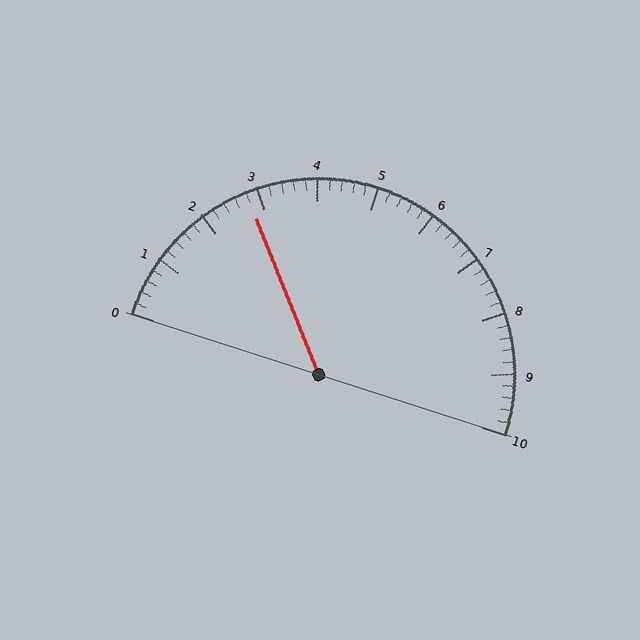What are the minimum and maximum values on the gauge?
The gauge ranges from 0 to 10.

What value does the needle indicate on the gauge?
The needle indicates approximately 2.8.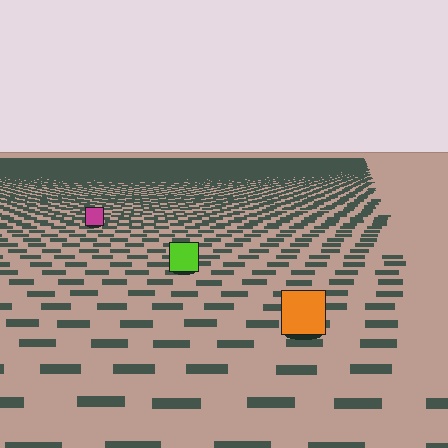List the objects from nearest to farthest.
From nearest to farthest: the orange square, the lime square, the magenta square.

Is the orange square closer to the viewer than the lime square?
Yes. The orange square is closer — you can tell from the texture gradient: the ground texture is coarser near it.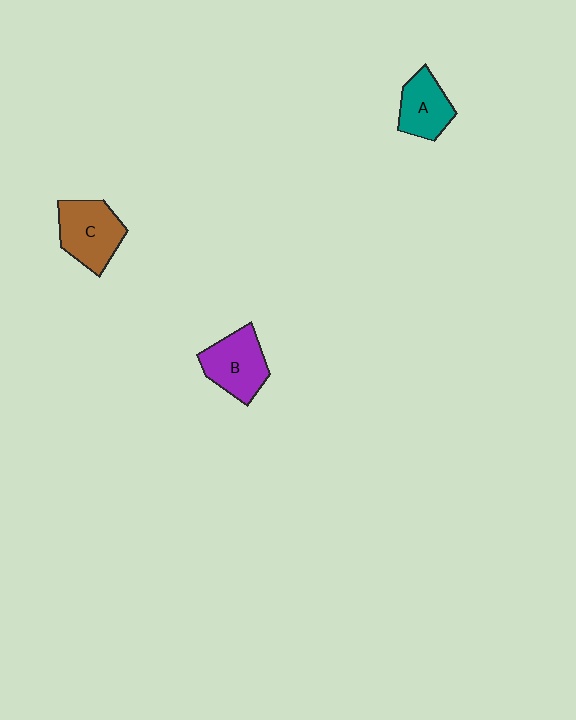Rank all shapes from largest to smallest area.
From largest to smallest: C (brown), B (purple), A (teal).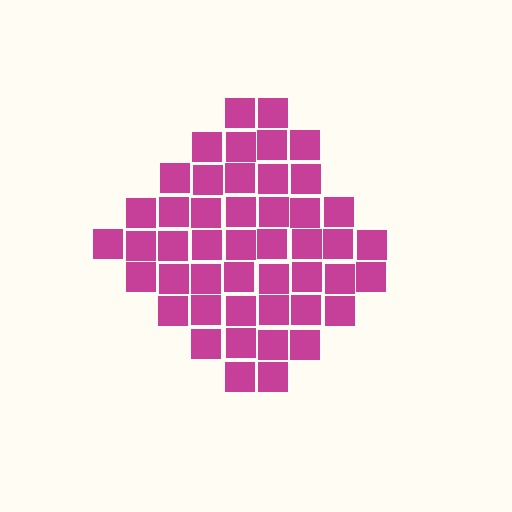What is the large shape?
The large shape is a diamond.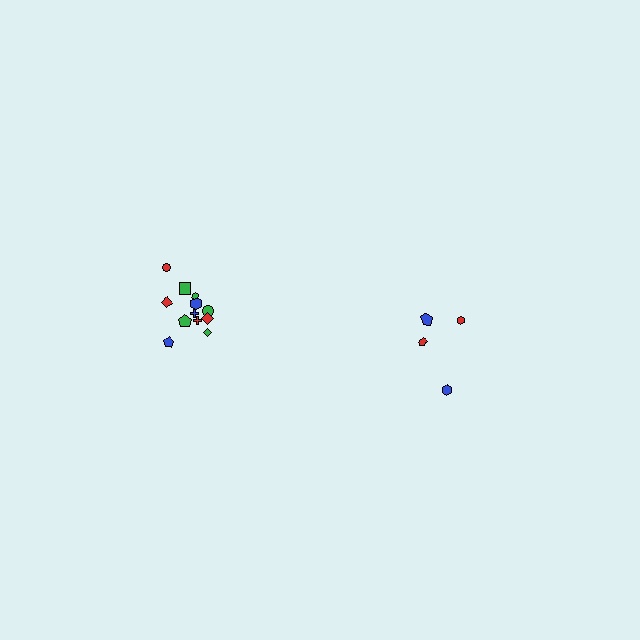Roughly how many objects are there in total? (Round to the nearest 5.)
Roughly 15 objects in total.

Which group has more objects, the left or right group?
The left group.